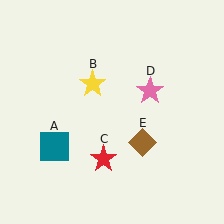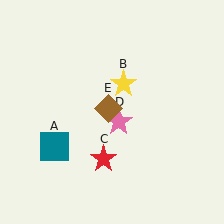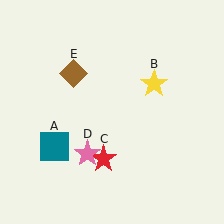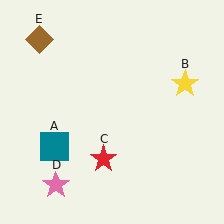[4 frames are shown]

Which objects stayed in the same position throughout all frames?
Teal square (object A) and red star (object C) remained stationary.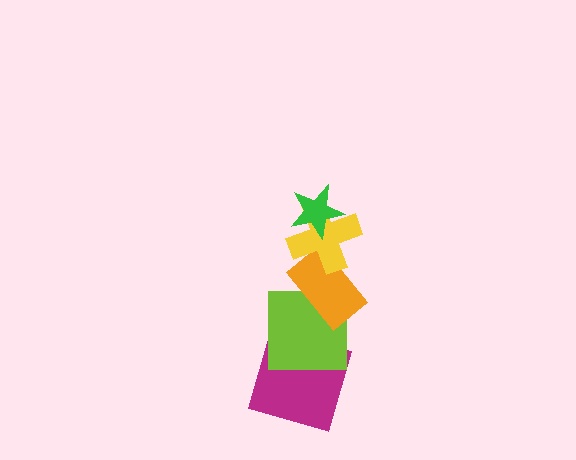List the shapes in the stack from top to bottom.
From top to bottom: the green star, the yellow cross, the orange rectangle, the lime square, the magenta square.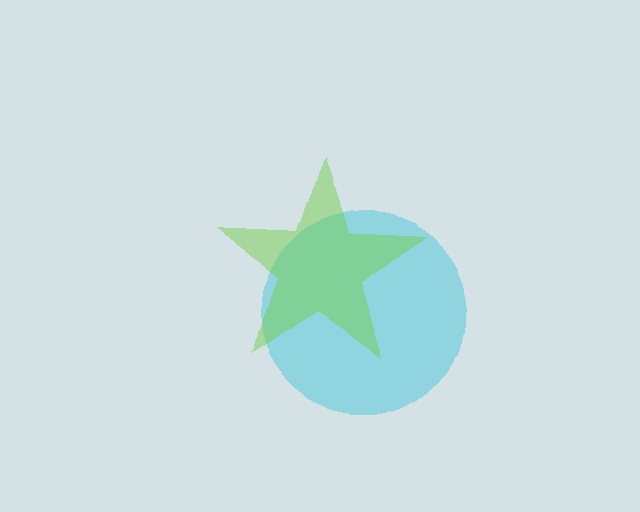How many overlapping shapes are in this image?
There are 2 overlapping shapes in the image.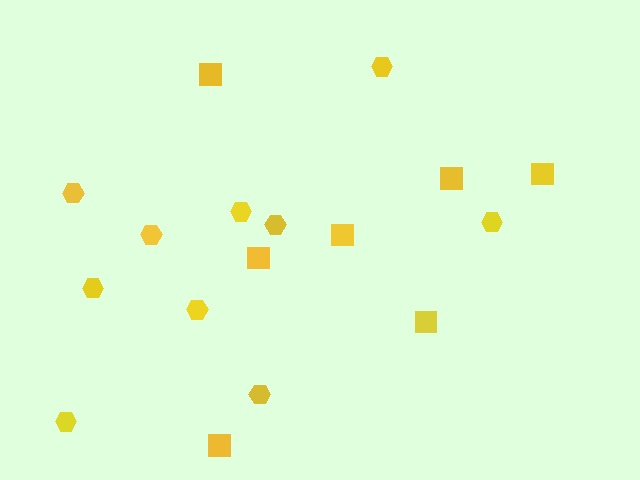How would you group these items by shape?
There are 2 groups: one group of hexagons (10) and one group of squares (7).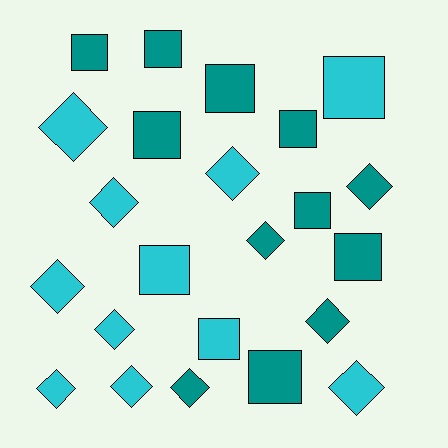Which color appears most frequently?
Teal, with 12 objects.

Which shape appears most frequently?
Diamond, with 12 objects.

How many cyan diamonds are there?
There are 8 cyan diamonds.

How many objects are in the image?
There are 23 objects.